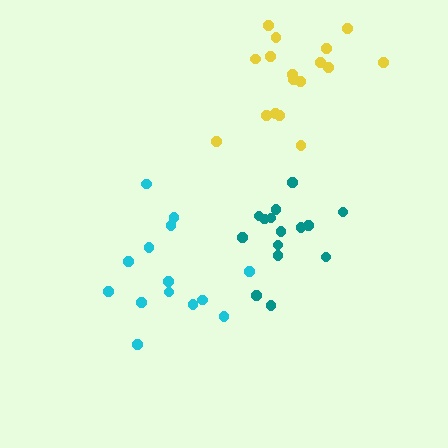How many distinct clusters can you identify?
There are 3 distinct clusters.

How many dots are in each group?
Group 1: 17 dots, Group 2: 15 dots, Group 3: 14 dots (46 total).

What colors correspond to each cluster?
The clusters are colored: yellow, teal, cyan.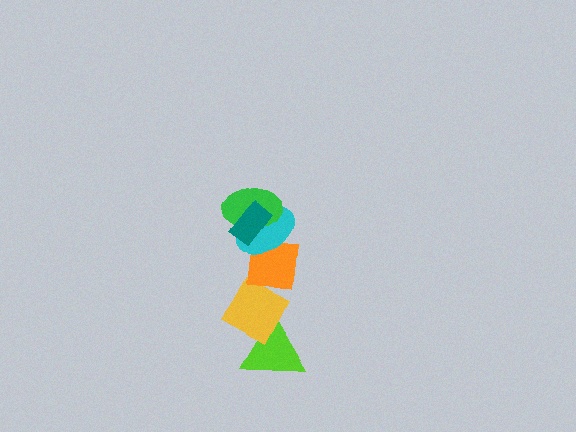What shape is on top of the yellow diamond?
The orange square is on top of the yellow diamond.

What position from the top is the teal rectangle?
The teal rectangle is 1st from the top.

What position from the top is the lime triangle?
The lime triangle is 6th from the top.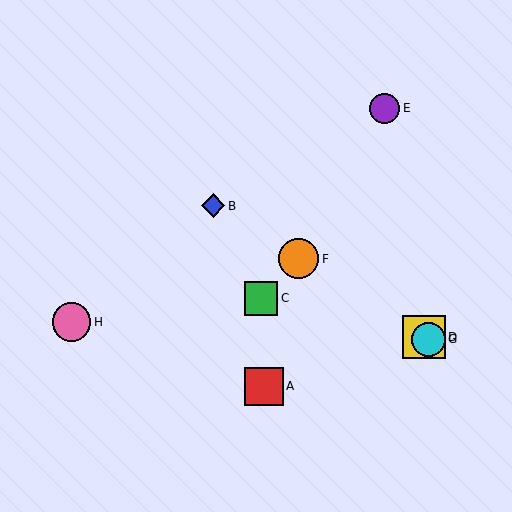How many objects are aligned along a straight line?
4 objects (B, D, F, G) are aligned along a straight line.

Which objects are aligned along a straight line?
Objects B, D, F, G are aligned along a straight line.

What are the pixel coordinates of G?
Object G is at (428, 339).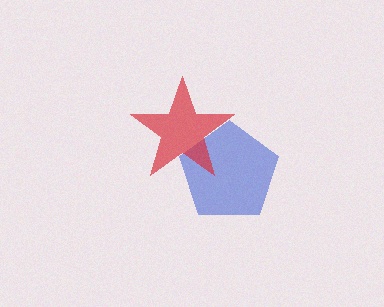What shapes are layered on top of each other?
The layered shapes are: a blue pentagon, a red star.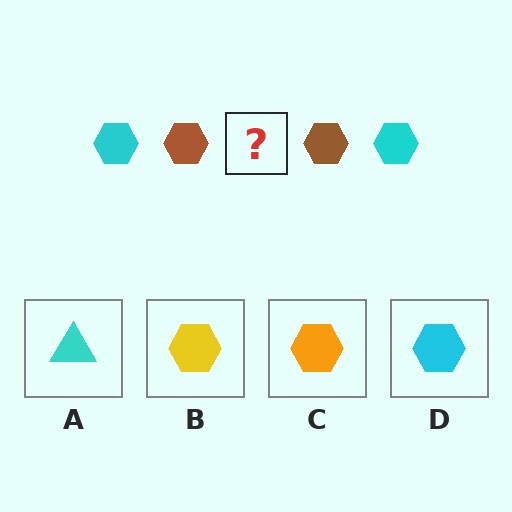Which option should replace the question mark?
Option D.